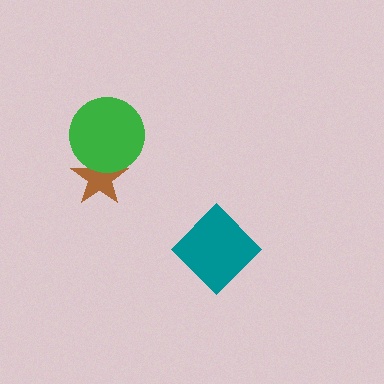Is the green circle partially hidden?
No, no other shape covers it.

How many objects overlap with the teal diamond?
0 objects overlap with the teal diamond.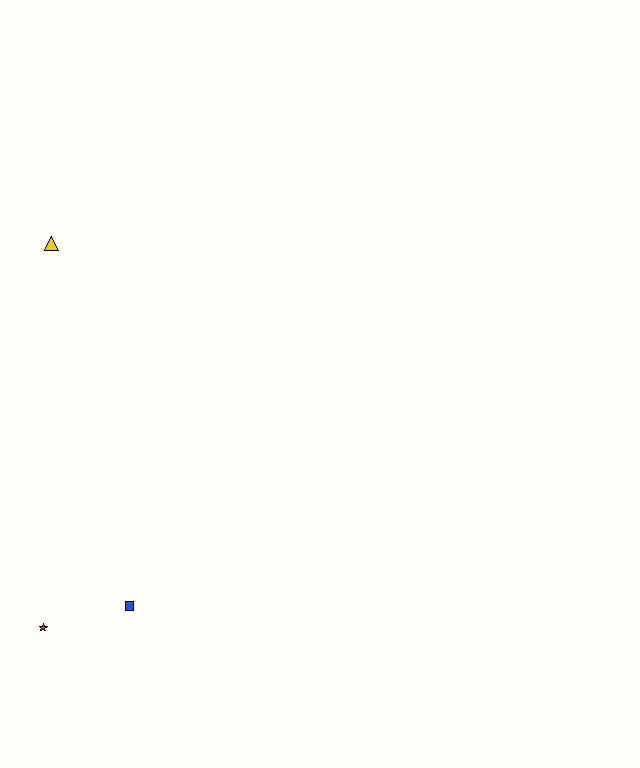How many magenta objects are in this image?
There is 1 magenta object.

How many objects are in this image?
There are 3 objects.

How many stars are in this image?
There is 1 star.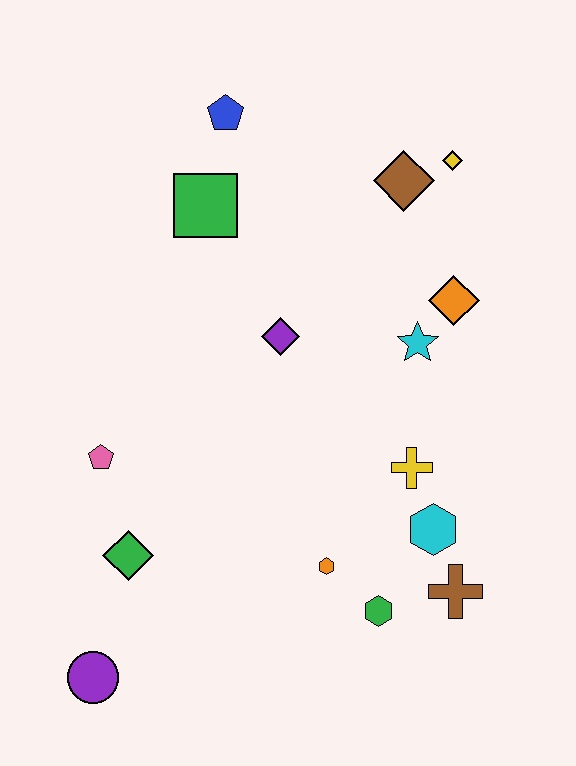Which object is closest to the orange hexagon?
The green hexagon is closest to the orange hexagon.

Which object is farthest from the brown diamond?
The purple circle is farthest from the brown diamond.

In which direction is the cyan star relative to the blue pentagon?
The cyan star is below the blue pentagon.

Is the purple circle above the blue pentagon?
No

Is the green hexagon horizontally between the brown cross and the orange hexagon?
Yes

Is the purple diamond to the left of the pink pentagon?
No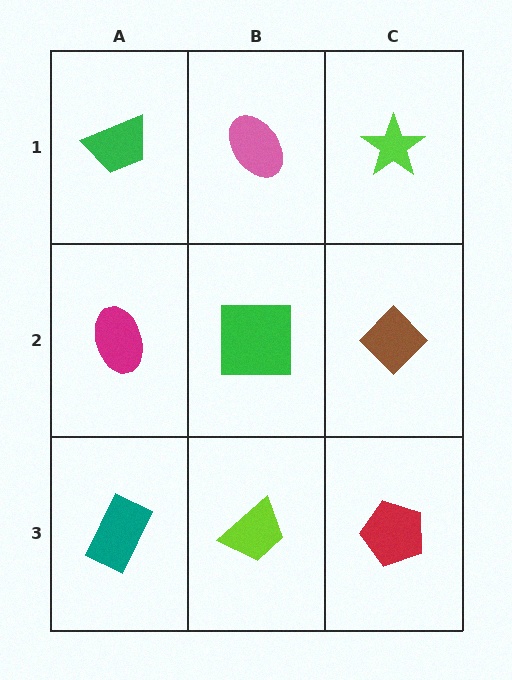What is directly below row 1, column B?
A green square.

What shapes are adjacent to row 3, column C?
A brown diamond (row 2, column C), a lime trapezoid (row 3, column B).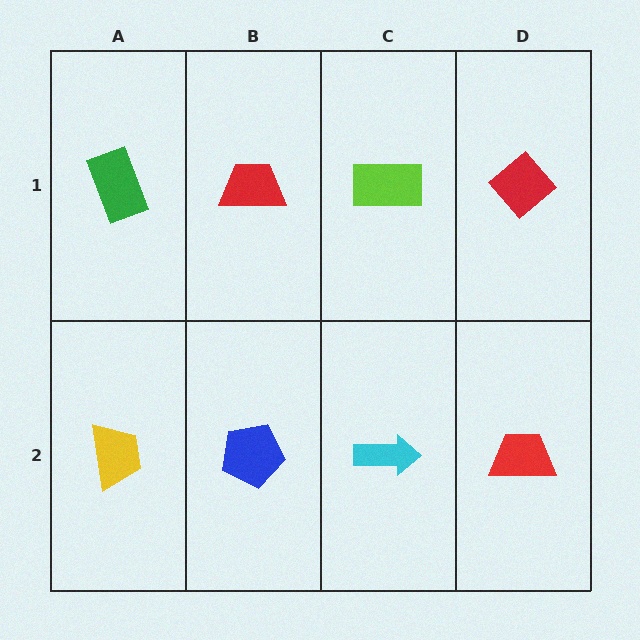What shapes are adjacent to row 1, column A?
A yellow trapezoid (row 2, column A), a red trapezoid (row 1, column B).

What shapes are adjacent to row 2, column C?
A lime rectangle (row 1, column C), a blue pentagon (row 2, column B), a red trapezoid (row 2, column D).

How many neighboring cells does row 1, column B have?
3.